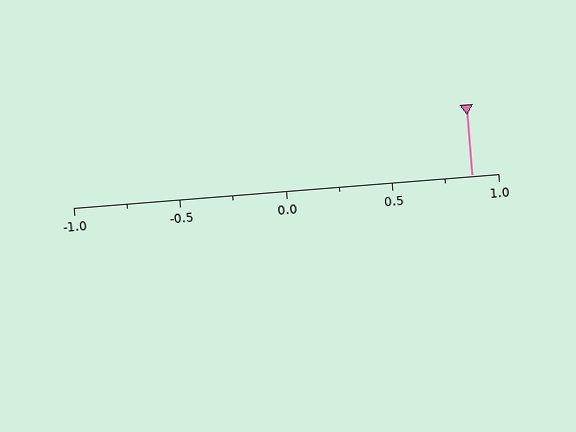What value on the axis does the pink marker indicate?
The marker indicates approximately 0.88.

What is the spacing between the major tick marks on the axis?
The major ticks are spaced 0.5 apart.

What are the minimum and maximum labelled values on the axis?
The axis runs from -1.0 to 1.0.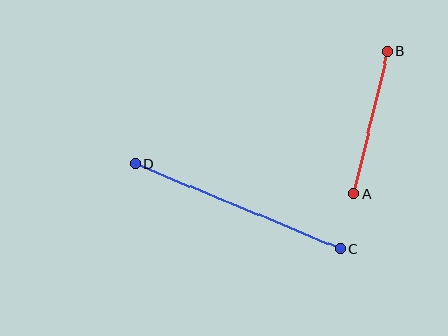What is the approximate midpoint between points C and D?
The midpoint is at approximately (238, 206) pixels.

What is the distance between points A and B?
The distance is approximately 146 pixels.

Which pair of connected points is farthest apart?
Points C and D are farthest apart.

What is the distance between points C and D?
The distance is approximately 222 pixels.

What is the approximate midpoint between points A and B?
The midpoint is at approximately (371, 123) pixels.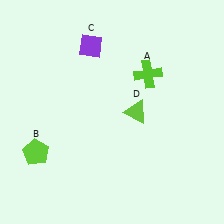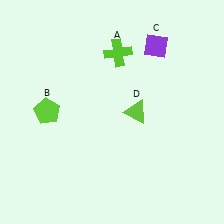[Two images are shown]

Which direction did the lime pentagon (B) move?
The lime pentagon (B) moved up.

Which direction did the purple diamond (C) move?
The purple diamond (C) moved right.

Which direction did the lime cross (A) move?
The lime cross (A) moved left.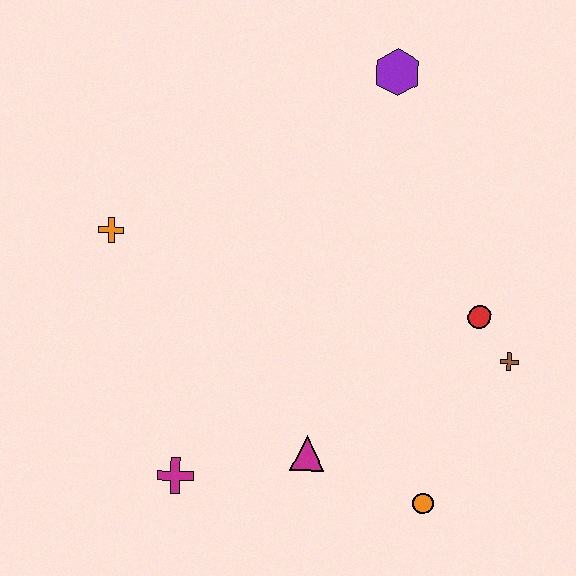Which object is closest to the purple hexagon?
The red circle is closest to the purple hexagon.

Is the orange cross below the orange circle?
No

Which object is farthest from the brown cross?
The orange cross is farthest from the brown cross.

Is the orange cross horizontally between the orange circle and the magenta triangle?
No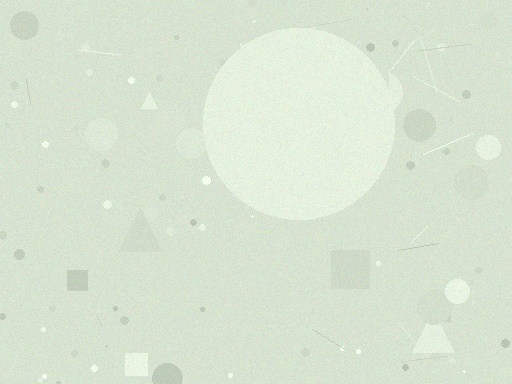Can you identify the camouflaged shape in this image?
The camouflaged shape is a circle.